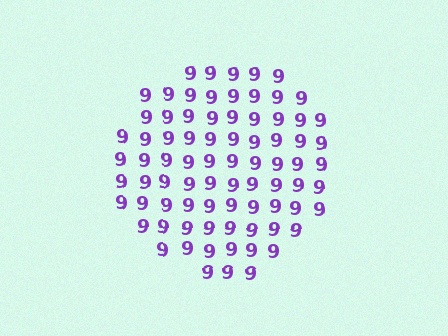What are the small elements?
The small elements are digit 9's.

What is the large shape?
The large shape is a circle.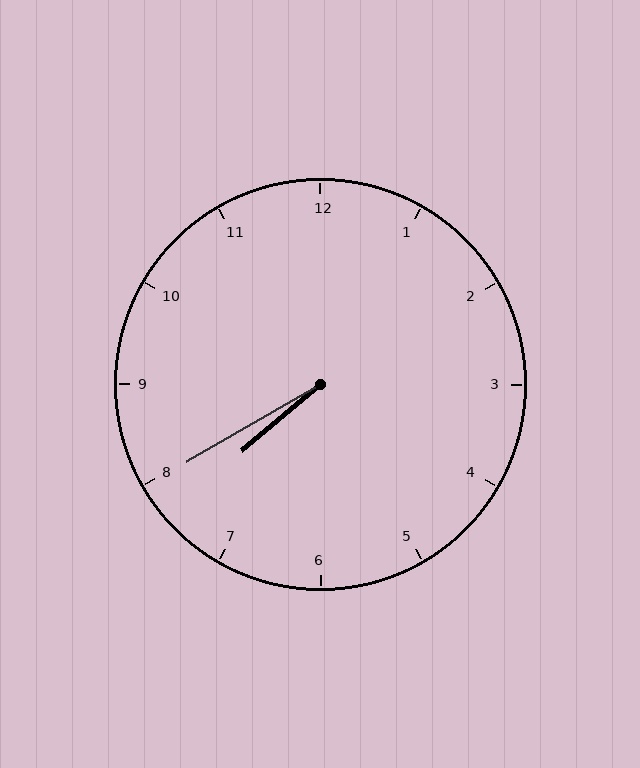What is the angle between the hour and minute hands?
Approximately 10 degrees.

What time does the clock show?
7:40.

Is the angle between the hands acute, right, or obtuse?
It is acute.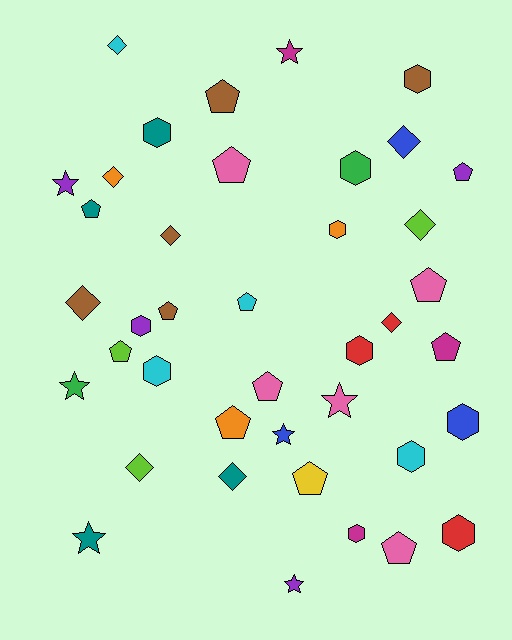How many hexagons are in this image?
There are 11 hexagons.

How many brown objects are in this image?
There are 5 brown objects.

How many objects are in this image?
There are 40 objects.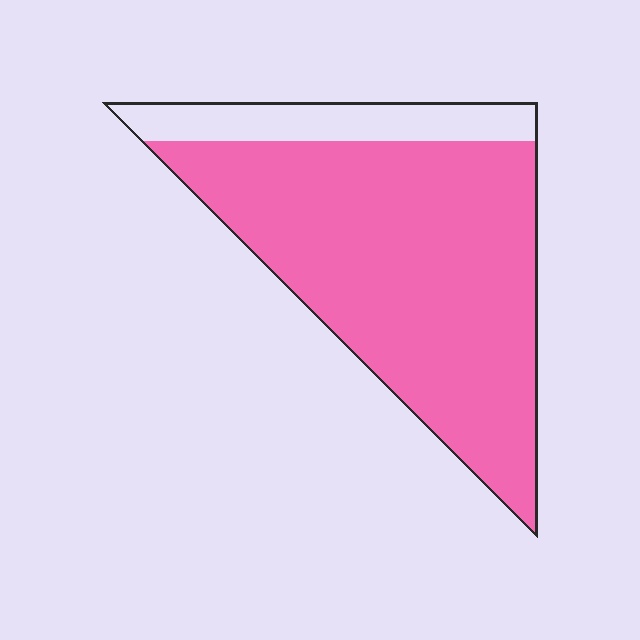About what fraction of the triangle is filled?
About five sixths (5/6).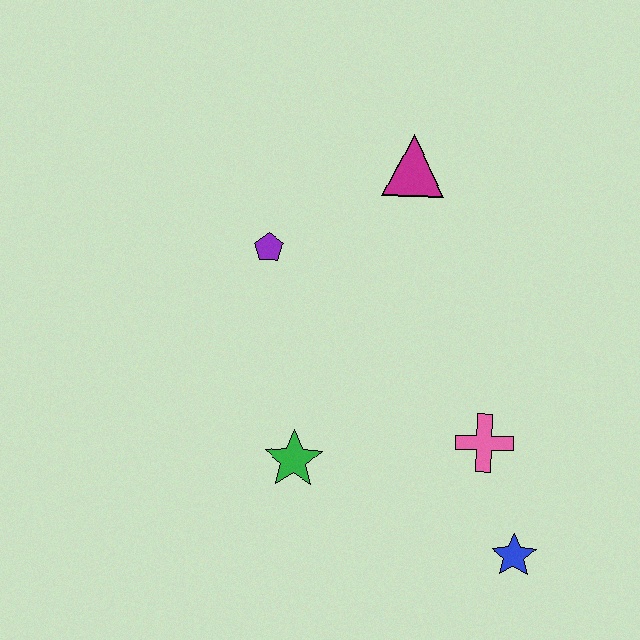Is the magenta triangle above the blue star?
Yes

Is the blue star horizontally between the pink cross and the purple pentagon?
No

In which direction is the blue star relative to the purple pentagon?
The blue star is below the purple pentagon.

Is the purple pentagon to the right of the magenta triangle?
No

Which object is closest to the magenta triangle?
The purple pentagon is closest to the magenta triangle.